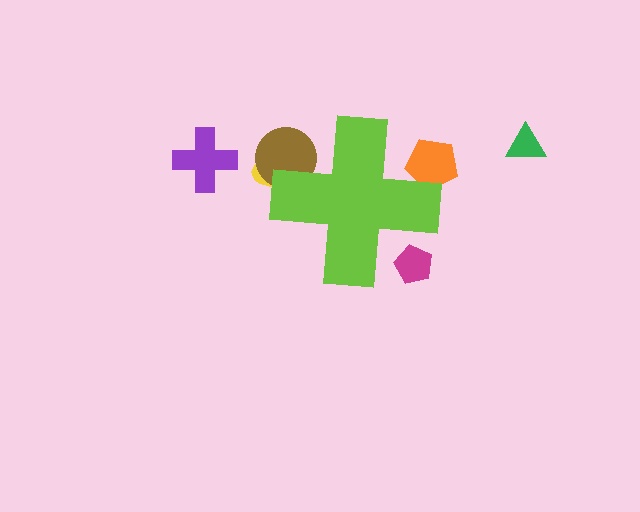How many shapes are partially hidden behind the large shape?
4 shapes are partially hidden.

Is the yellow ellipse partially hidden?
Yes, the yellow ellipse is partially hidden behind the lime cross.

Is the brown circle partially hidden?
Yes, the brown circle is partially hidden behind the lime cross.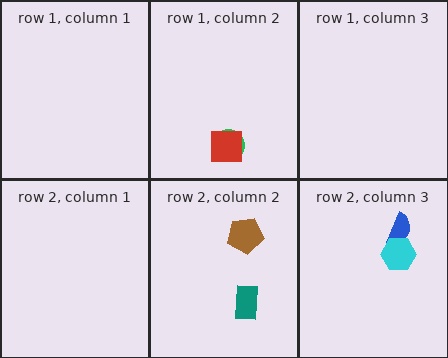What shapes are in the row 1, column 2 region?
The green circle, the red square.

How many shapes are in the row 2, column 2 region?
2.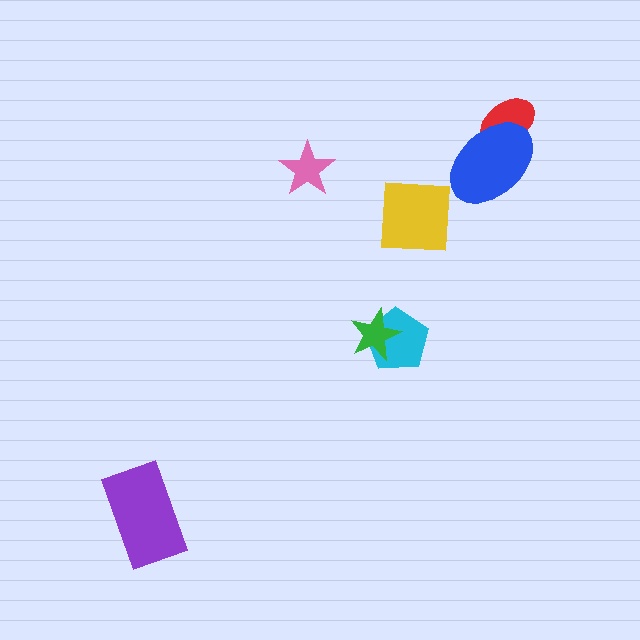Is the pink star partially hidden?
No, no other shape covers it.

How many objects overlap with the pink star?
0 objects overlap with the pink star.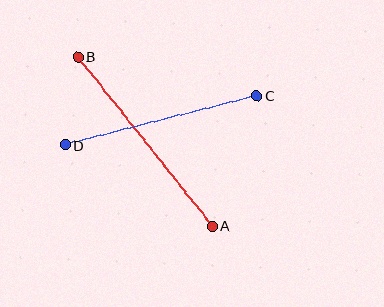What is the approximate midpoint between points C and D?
The midpoint is at approximately (161, 120) pixels.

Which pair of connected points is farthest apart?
Points A and B are farthest apart.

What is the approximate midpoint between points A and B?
The midpoint is at approximately (145, 141) pixels.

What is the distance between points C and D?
The distance is approximately 198 pixels.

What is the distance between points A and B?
The distance is approximately 216 pixels.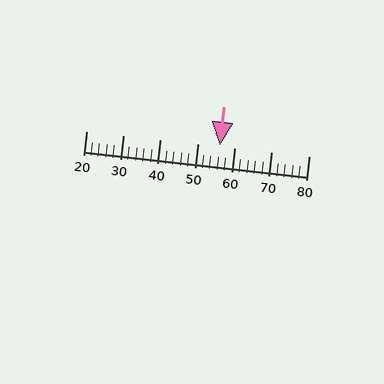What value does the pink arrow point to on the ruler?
The pink arrow points to approximately 56.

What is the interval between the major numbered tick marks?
The major tick marks are spaced 10 units apart.